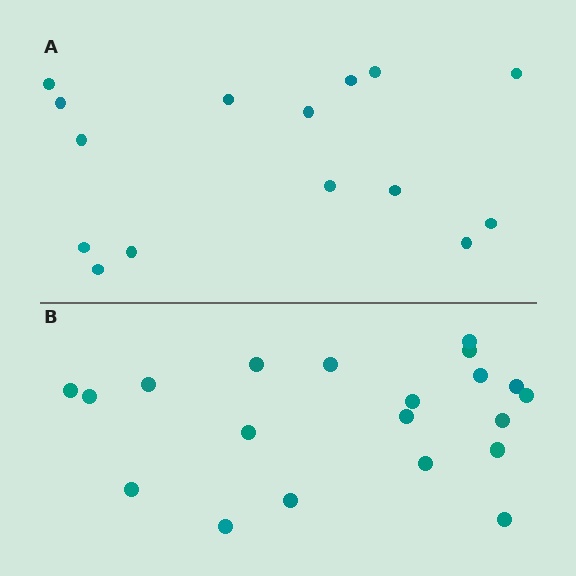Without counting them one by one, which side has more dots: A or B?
Region B (the bottom region) has more dots.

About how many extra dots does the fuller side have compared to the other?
Region B has about 5 more dots than region A.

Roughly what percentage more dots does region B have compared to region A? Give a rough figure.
About 35% more.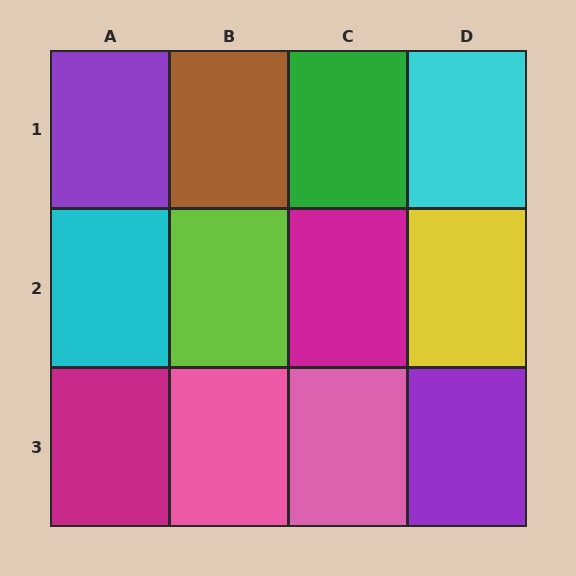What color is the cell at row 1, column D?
Cyan.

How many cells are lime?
1 cell is lime.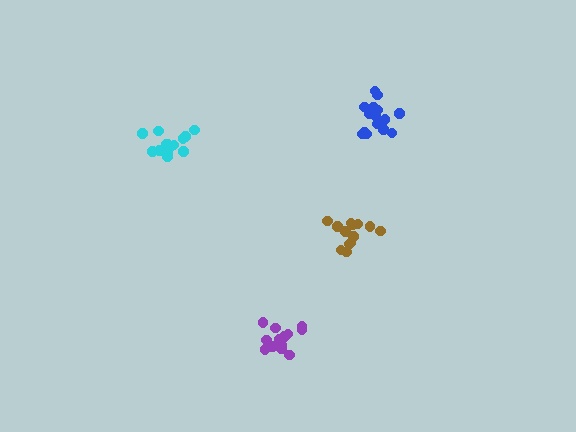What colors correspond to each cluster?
The clusters are colored: brown, blue, cyan, purple.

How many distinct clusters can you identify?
There are 4 distinct clusters.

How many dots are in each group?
Group 1: 14 dots, Group 2: 16 dots, Group 3: 16 dots, Group 4: 15 dots (61 total).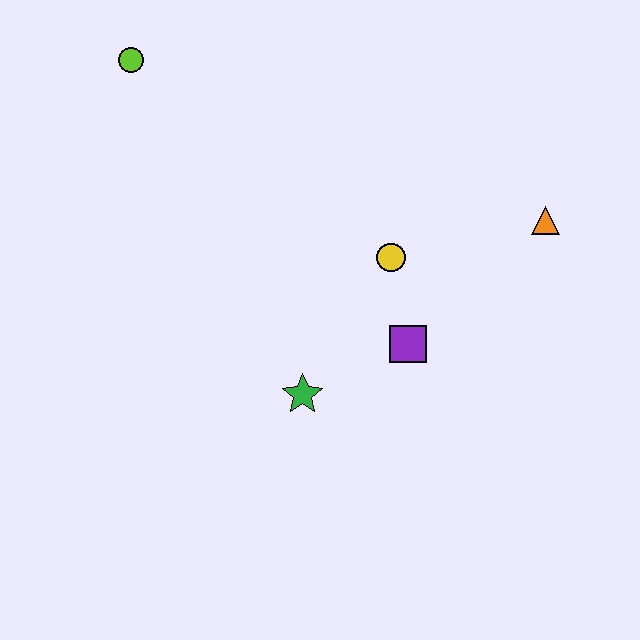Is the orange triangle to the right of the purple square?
Yes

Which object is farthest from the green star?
The lime circle is farthest from the green star.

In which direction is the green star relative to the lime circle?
The green star is below the lime circle.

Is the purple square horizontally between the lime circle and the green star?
No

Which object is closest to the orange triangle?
The yellow circle is closest to the orange triangle.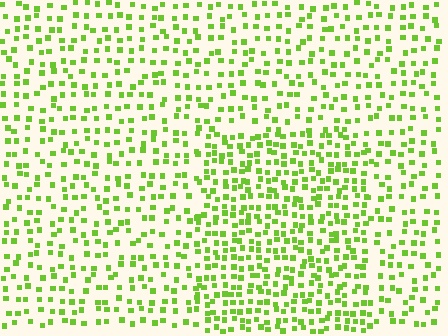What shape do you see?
I see a rectangle.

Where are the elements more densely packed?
The elements are more densely packed inside the rectangle boundary.